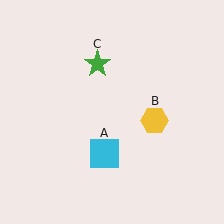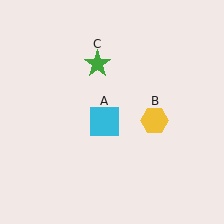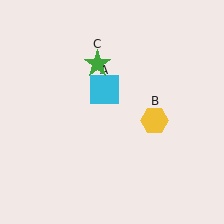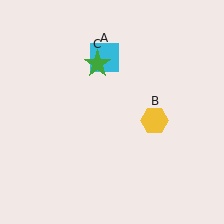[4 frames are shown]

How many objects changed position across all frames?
1 object changed position: cyan square (object A).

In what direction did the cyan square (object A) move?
The cyan square (object A) moved up.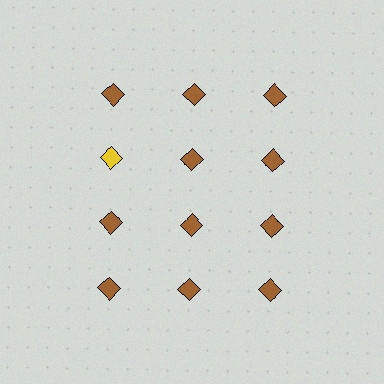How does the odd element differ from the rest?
It has a different color: yellow instead of brown.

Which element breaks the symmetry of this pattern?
The yellow diamond in the second row, leftmost column breaks the symmetry. All other shapes are brown diamonds.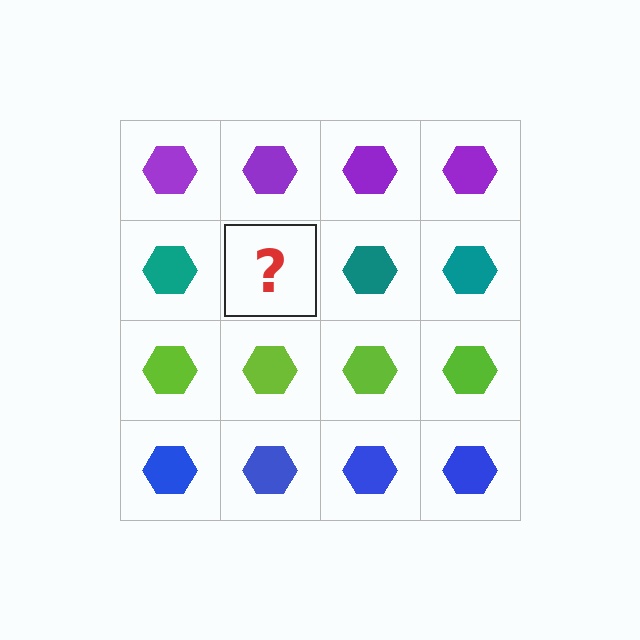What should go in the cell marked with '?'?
The missing cell should contain a teal hexagon.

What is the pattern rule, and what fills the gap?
The rule is that each row has a consistent color. The gap should be filled with a teal hexagon.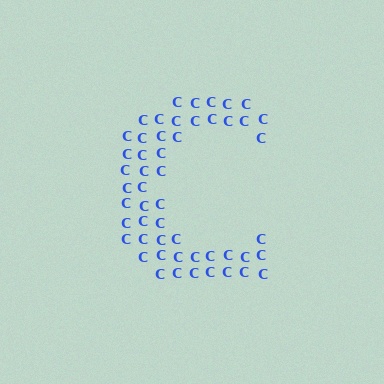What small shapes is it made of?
It is made of small letter C's.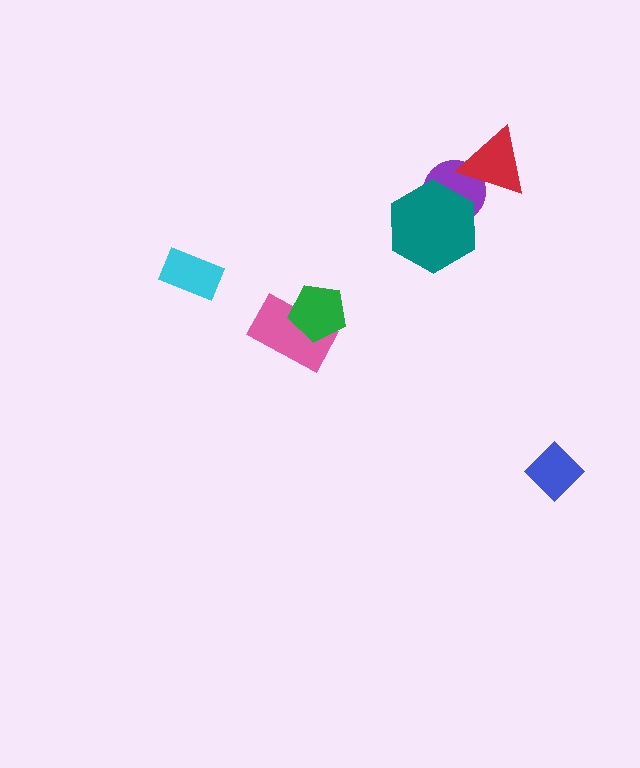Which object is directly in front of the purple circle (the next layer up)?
The red triangle is directly in front of the purple circle.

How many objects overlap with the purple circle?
2 objects overlap with the purple circle.